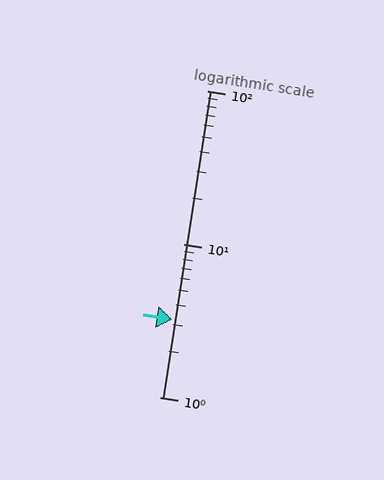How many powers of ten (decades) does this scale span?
The scale spans 2 decades, from 1 to 100.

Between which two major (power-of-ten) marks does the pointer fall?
The pointer is between 1 and 10.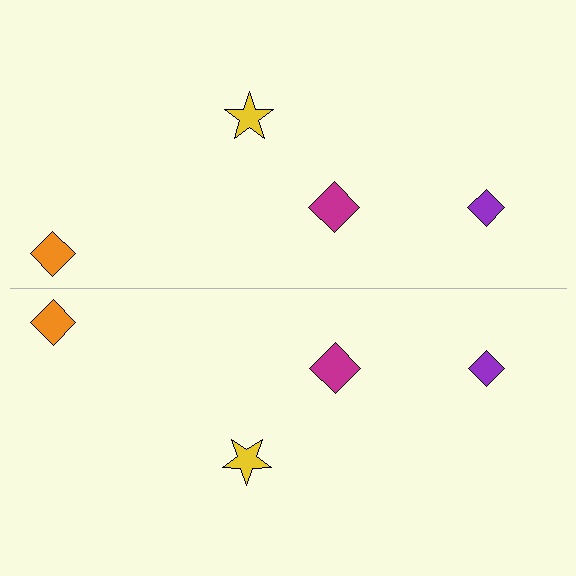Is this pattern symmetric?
Yes, this pattern has bilateral (reflection) symmetry.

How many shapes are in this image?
There are 8 shapes in this image.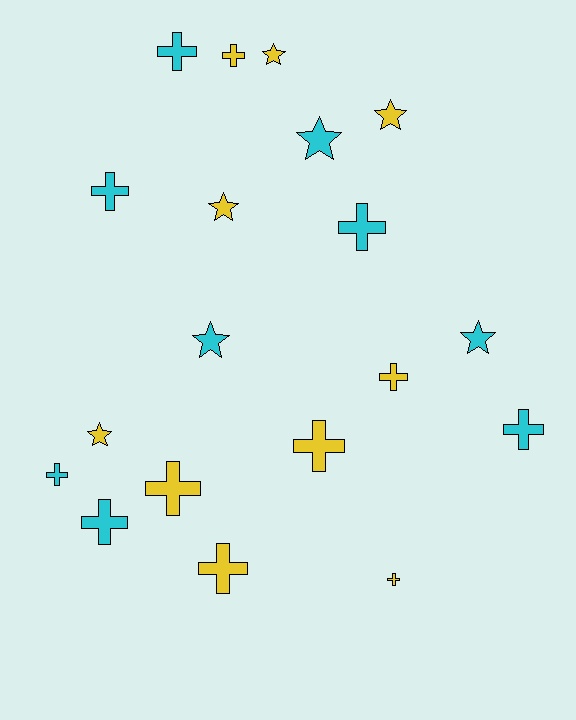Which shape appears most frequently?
Cross, with 12 objects.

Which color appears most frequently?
Yellow, with 10 objects.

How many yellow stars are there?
There are 4 yellow stars.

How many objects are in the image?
There are 19 objects.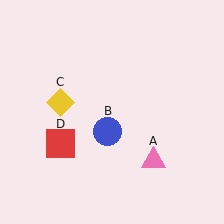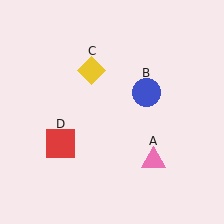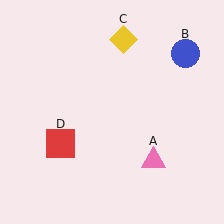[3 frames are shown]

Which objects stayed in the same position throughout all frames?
Pink triangle (object A) and red square (object D) remained stationary.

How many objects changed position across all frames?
2 objects changed position: blue circle (object B), yellow diamond (object C).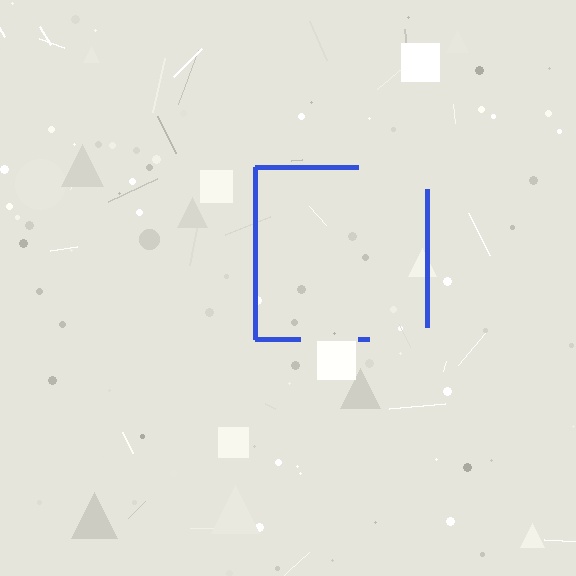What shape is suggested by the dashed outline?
The dashed outline suggests a square.